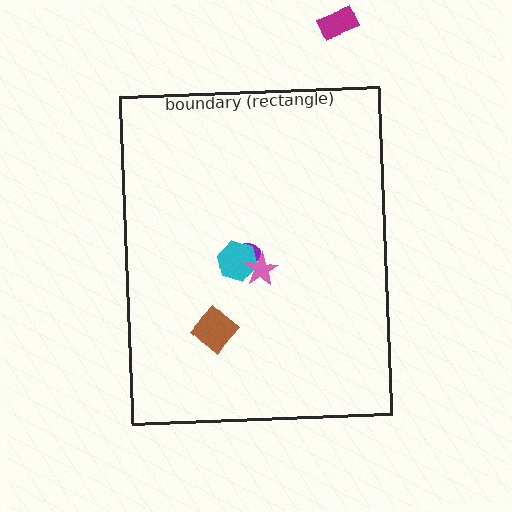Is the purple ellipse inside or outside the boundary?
Inside.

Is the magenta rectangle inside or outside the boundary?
Outside.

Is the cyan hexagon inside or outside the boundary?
Inside.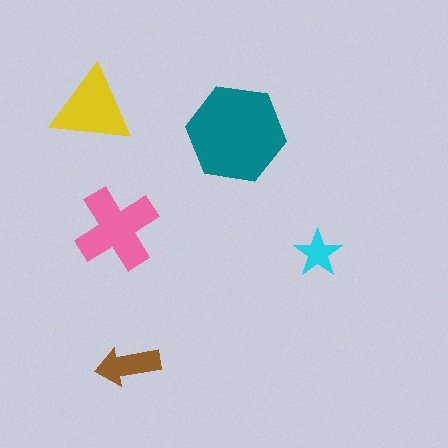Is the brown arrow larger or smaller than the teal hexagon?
Smaller.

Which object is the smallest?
The cyan star.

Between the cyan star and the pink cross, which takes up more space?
The pink cross.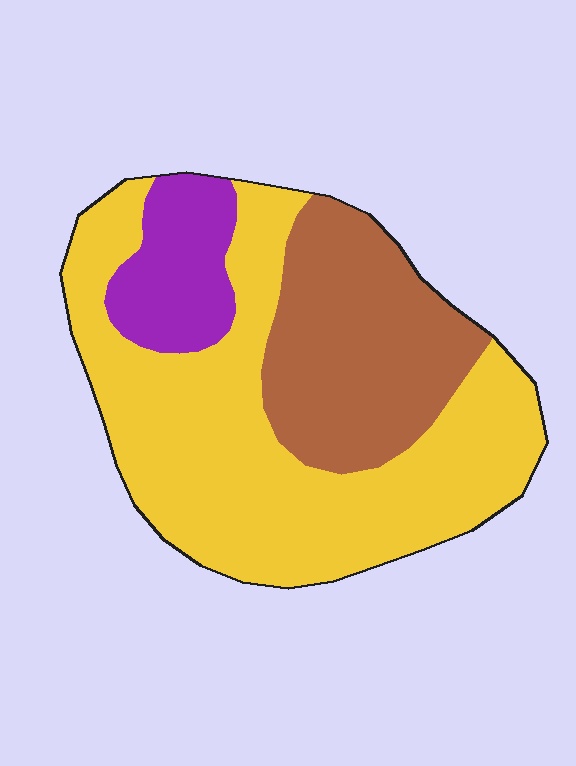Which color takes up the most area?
Yellow, at roughly 60%.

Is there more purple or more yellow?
Yellow.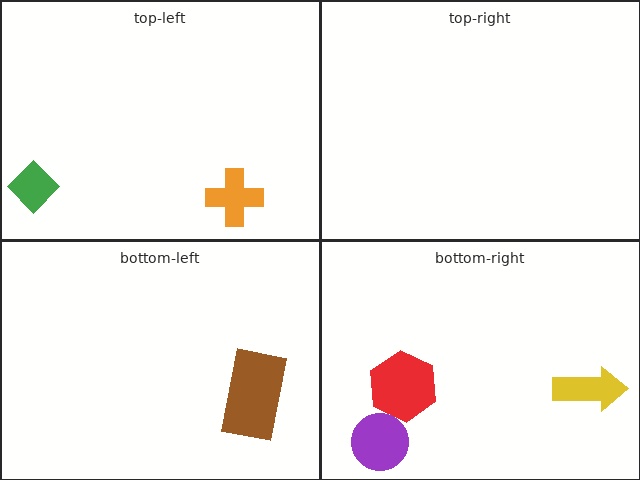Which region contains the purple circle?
The bottom-right region.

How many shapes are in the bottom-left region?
1.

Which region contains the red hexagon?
The bottom-right region.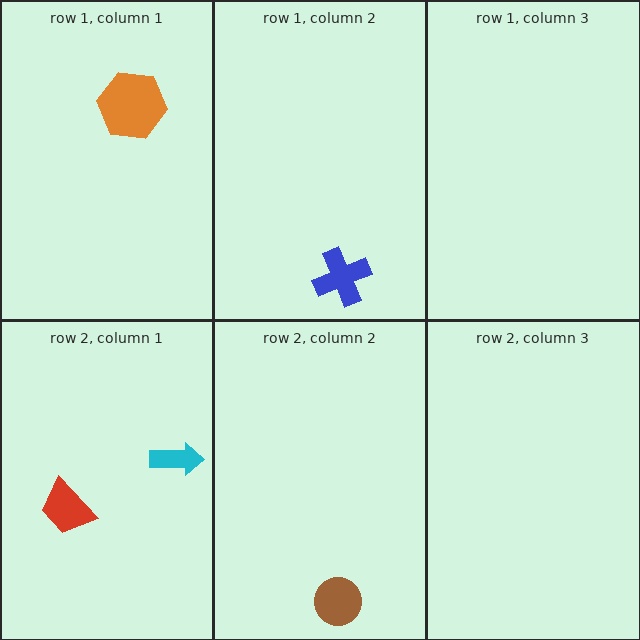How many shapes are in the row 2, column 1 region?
2.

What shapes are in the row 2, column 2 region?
The brown circle.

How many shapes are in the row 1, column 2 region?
1.